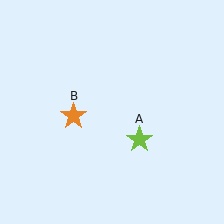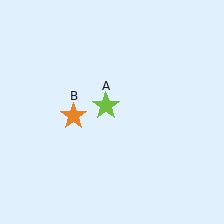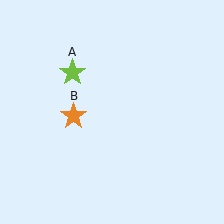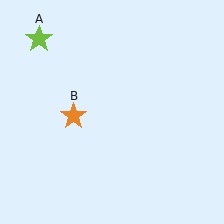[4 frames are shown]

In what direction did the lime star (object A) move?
The lime star (object A) moved up and to the left.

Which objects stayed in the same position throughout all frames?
Orange star (object B) remained stationary.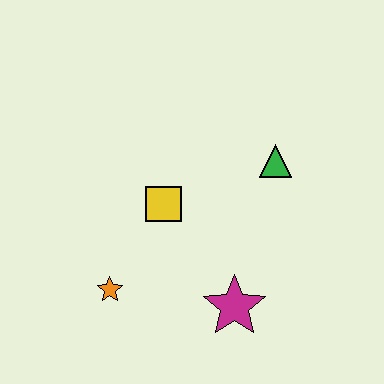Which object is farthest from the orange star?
The green triangle is farthest from the orange star.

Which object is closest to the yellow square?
The orange star is closest to the yellow square.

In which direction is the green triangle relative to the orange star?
The green triangle is to the right of the orange star.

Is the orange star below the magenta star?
No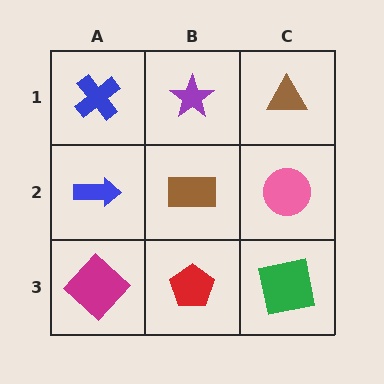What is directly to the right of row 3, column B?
A green square.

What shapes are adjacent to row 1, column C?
A pink circle (row 2, column C), a purple star (row 1, column B).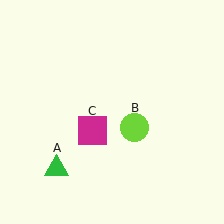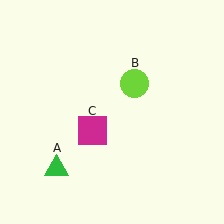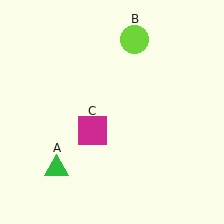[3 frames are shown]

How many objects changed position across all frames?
1 object changed position: lime circle (object B).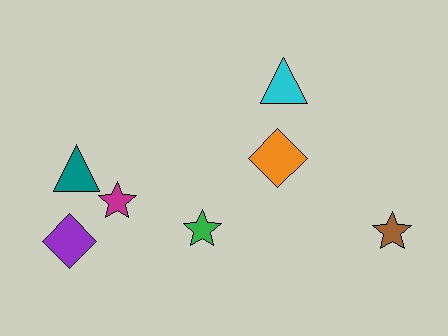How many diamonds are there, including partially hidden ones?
There are 2 diamonds.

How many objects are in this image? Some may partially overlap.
There are 7 objects.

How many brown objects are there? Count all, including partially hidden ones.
There is 1 brown object.